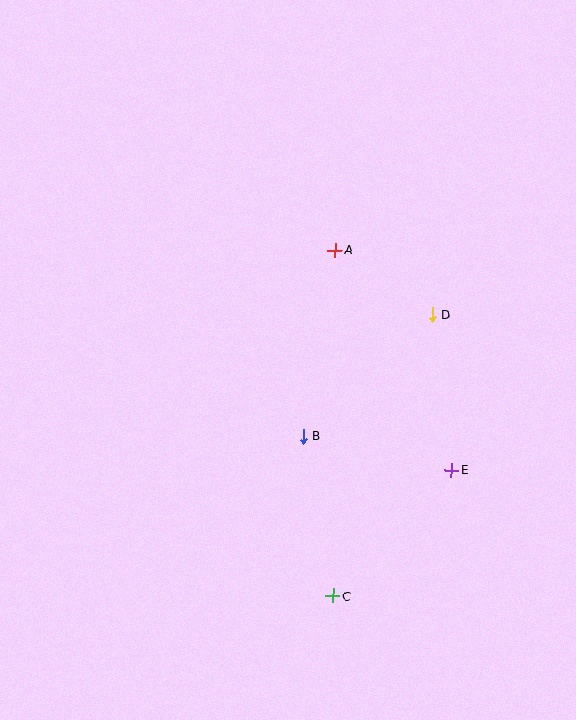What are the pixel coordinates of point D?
Point D is at (432, 315).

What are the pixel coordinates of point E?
Point E is at (452, 470).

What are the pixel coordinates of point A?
Point A is at (335, 250).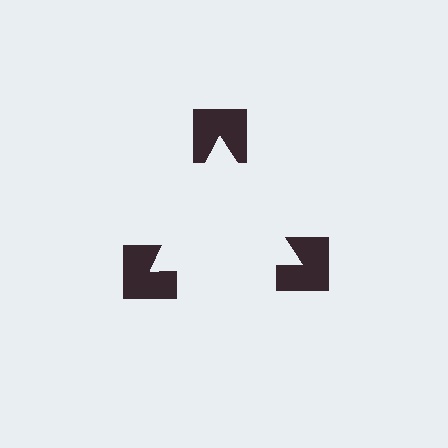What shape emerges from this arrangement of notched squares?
An illusory triangle — its edges are inferred from the aligned wedge cuts in the notched squares, not physically drawn.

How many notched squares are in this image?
There are 3 — one at each vertex of the illusory triangle.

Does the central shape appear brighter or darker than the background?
It typically appears slightly brighter than the background, even though no actual brightness change is drawn.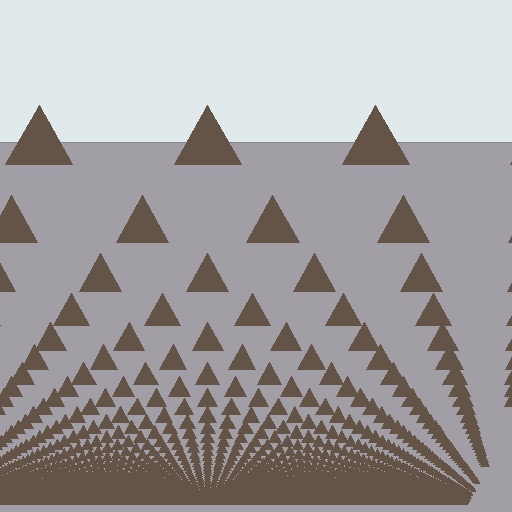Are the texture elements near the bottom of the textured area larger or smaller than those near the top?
Smaller. The gradient is inverted — elements near the bottom are smaller and denser.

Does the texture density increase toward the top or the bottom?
Density increases toward the bottom.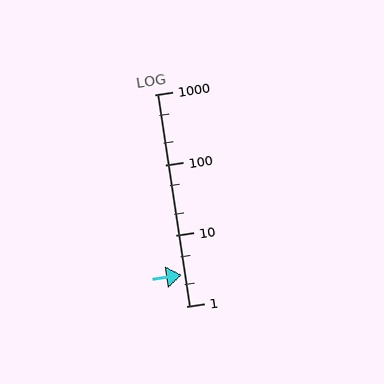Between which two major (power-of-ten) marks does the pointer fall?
The pointer is between 1 and 10.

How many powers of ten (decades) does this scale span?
The scale spans 3 decades, from 1 to 1000.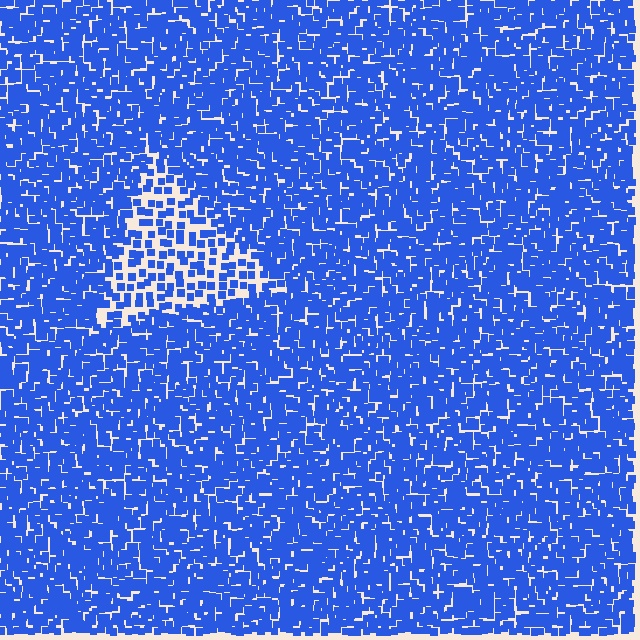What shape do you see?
I see a triangle.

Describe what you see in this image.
The image contains small blue elements arranged at two different densities. A triangle-shaped region is visible where the elements are less densely packed than the surrounding area.